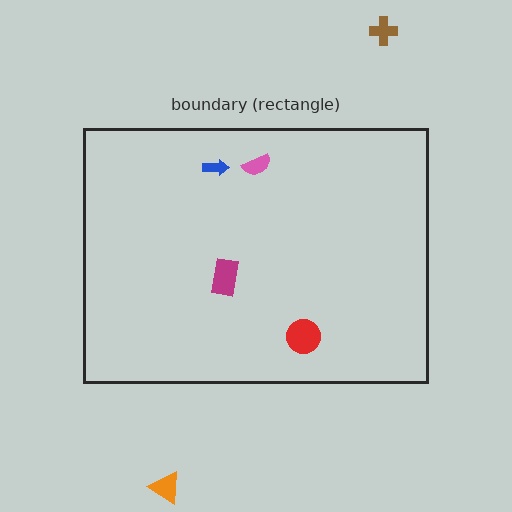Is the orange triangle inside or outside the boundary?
Outside.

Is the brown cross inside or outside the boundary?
Outside.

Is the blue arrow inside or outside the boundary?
Inside.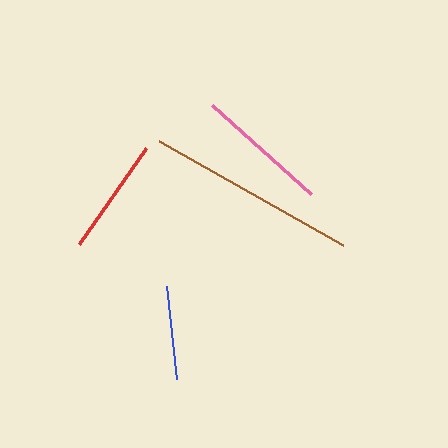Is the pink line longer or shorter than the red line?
The pink line is longer than the red line.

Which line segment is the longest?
The brown line is the longest at approximately 211 pixels.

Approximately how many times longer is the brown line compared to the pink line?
The brown line is approximately 1.6 times the length of the pink line.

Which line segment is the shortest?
The blue line is the shortest at approximately 94 pixels.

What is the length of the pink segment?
The pink segment is approximately 133 pixels long.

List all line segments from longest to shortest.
From longest to shortest: brown, pink, red, blue.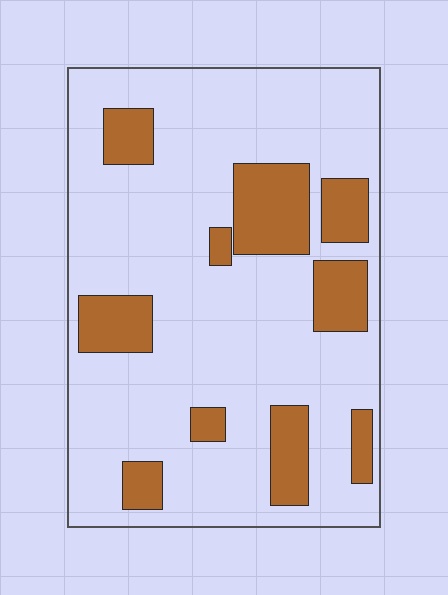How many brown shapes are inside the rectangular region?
10.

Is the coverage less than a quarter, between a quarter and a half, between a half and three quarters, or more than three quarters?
Less than a quarter.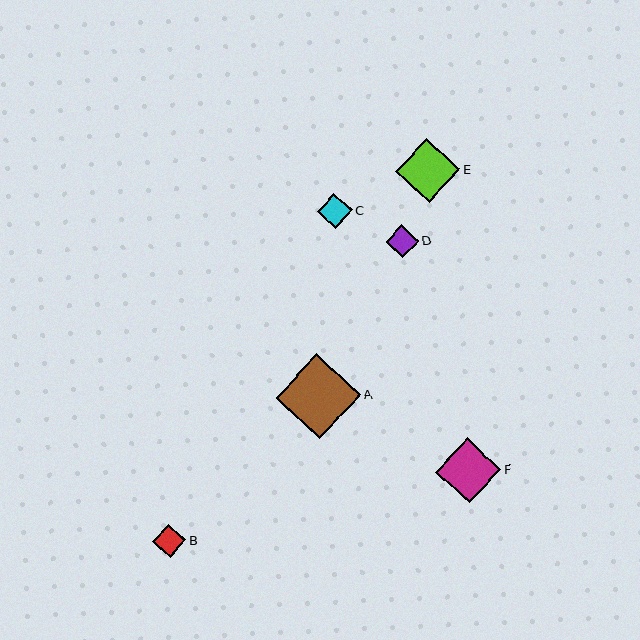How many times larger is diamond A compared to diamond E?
Diamond A is approximately 1.3 times the size of diamond E.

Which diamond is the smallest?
Diamond D is the smallest with a size of approximately 33 pixels.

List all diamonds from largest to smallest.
From largest to smallest: A, F, E, C, B, D.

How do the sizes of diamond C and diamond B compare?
Diamond C and diamond B are approximately the same size.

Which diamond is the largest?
Diamond A is the largest with a size of approximately 85 pixels.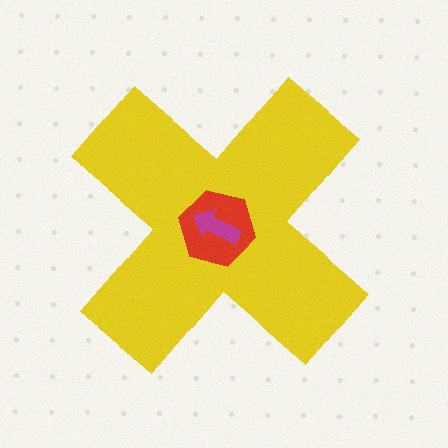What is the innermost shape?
The magenta arrow.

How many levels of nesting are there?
3.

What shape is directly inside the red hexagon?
The magenta arrow.